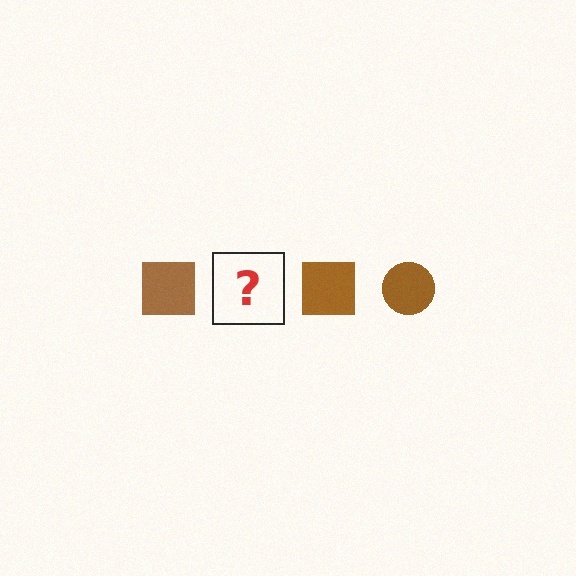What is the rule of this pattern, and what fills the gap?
The rule is that the pattern cycles through square, circle shapes in brown. The gap should be filled with a brown circle.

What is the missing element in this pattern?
The missing element is a brown circle.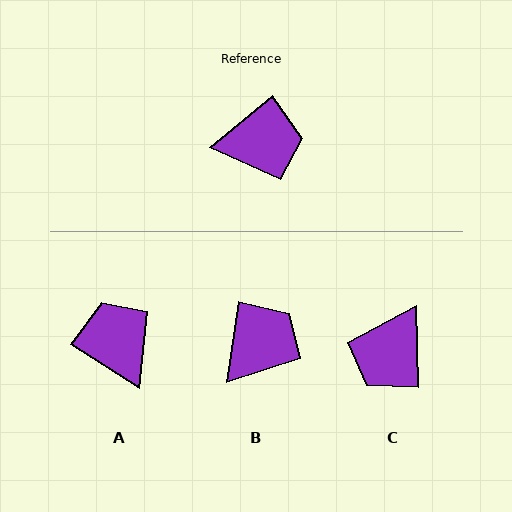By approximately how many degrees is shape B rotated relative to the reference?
Approximately 42 degrees counter-clockwise.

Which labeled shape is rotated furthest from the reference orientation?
C, about 128 degrees away.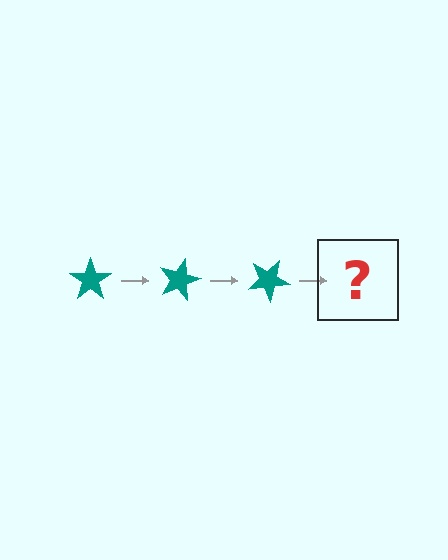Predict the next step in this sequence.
The next step is a teal star rotated 45 degrees.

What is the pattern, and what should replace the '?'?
The pattern is that the star rotates 15 degrees each step. The '?' should be a teal star rotated 45 degrees.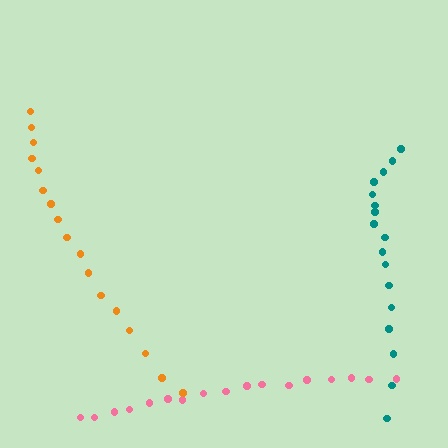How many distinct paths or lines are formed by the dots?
There are 3 distinct paths.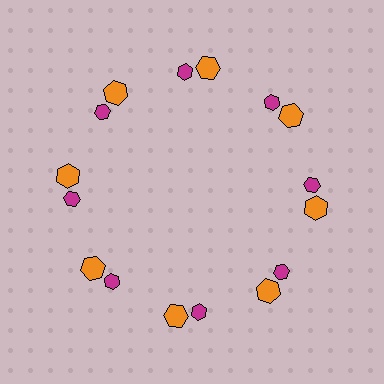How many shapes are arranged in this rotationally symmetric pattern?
There are 16 shapes, arranged in 8 groups of 2.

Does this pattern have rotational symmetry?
Yes, this pattern has 8-fold rotational symmetry. It looks the same after rotating 45 degrees around the center.